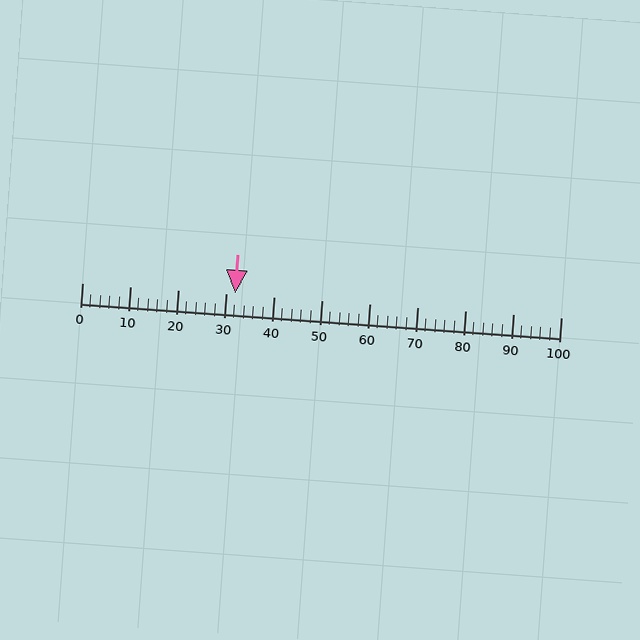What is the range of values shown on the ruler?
The ruler shows values from 0 to 100.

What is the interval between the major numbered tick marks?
The major tick marks are spaced 10 units apart.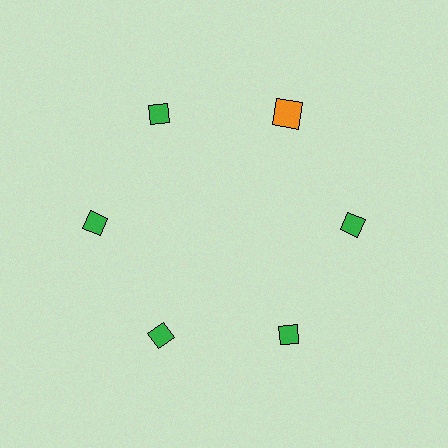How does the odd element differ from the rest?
It differs in both color (orange instead of green) and shape (square instead of diamond).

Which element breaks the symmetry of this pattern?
The orange square at roughly the 1 o'clock position breaks the symmetry. All other shapes are green diamonds.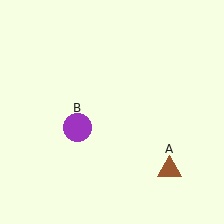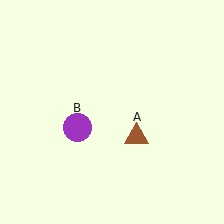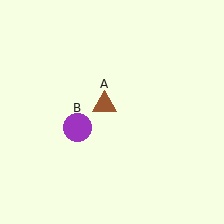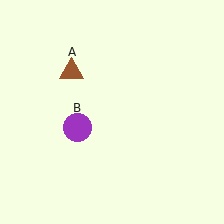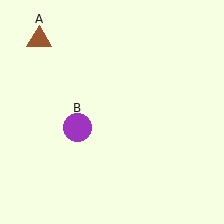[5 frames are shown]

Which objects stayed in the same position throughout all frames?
Purple circle (object B) remained stationary.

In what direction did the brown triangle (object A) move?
The brown triangle (object A) moved up and to the left.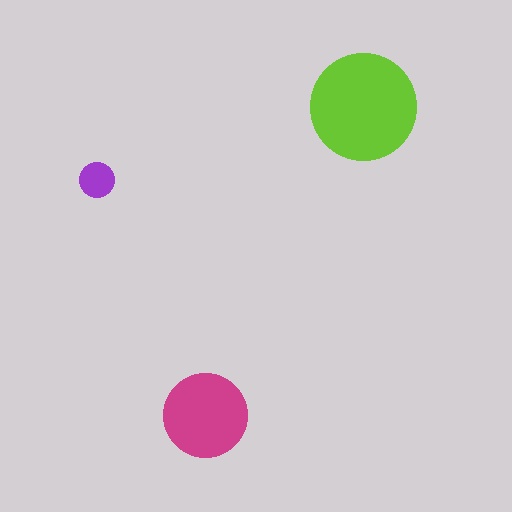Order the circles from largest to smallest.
the lime one, the magenta one, the purple one.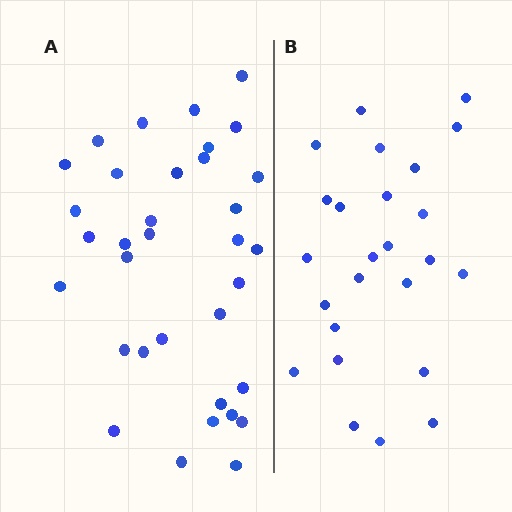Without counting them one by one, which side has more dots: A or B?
Region A (the left region) has more dots.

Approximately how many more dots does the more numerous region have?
Region A has roughly 8 or so more dots than region B.